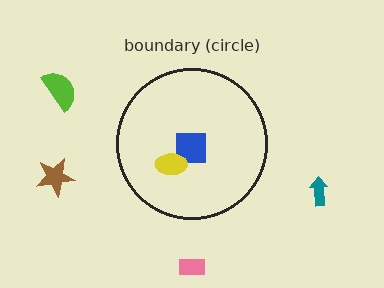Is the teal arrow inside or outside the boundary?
Outside.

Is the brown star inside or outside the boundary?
Outside.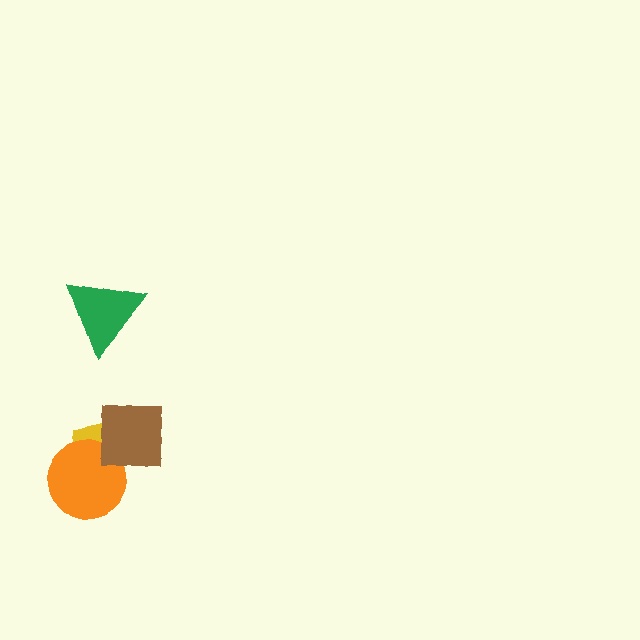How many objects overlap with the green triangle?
0 objects overlap with the green triangle.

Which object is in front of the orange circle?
The brown square is in front of the orange circle.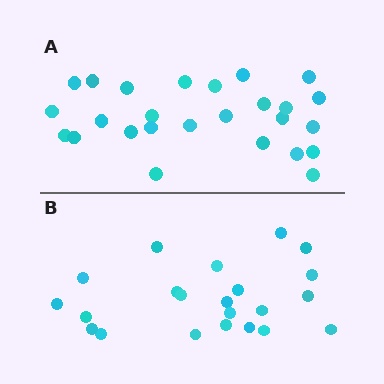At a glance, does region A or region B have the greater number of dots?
Region A (the top region) has more dots.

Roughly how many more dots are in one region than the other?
Region A has about 4 more dots than region B.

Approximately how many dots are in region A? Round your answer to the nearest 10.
About 30 dots. (The exact count is 26, which rounds to 30.)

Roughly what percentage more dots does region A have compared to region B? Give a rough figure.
About 20% more.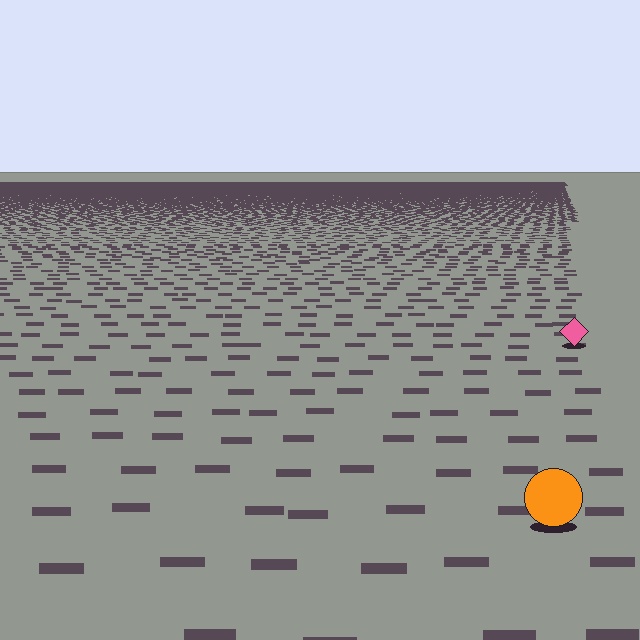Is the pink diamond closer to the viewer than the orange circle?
No. The orange circle is closer — you can tell from the texture gradient: the ground texture is coarser near it.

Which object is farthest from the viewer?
The pink diamond is farthest from the viewer. It appears smaller and the ground texture around it is denser.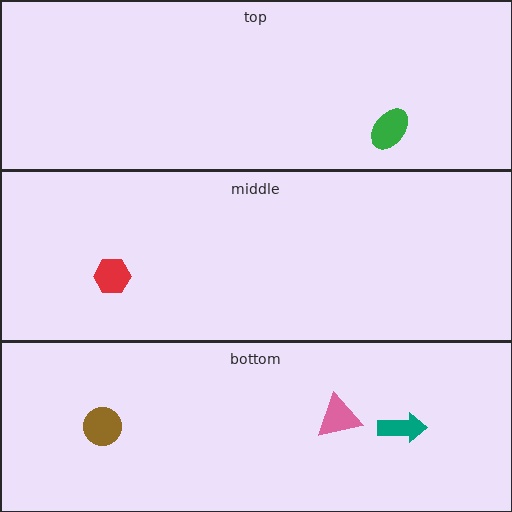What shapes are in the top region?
The green ellipse.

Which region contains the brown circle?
The bottom region.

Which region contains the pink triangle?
The bottom region.